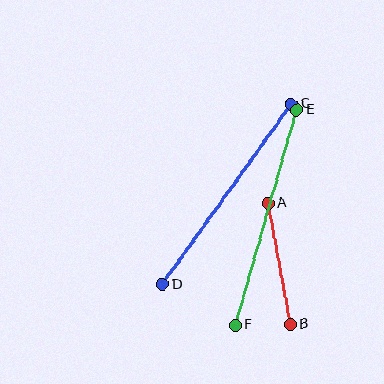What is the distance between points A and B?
The distance is approximately 123 pixels.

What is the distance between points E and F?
The distance is approximately 224 pixels.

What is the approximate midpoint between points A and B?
The midpoint is at approximately (279, 264) pixels.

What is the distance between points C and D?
The distance is approximately 222 pixels.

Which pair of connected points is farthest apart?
Points E and F are farthest apart.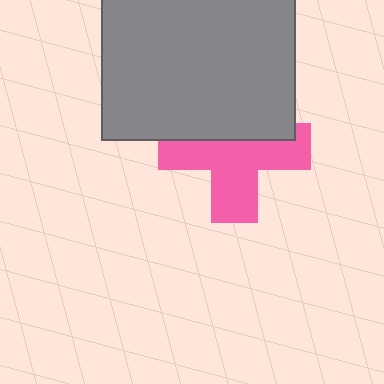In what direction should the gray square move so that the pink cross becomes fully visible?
The gray square should move up. That is the shortest direction to clear the overlap and leave the pink cross fully visible.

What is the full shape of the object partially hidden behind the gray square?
The partially hidden object is a pink cross.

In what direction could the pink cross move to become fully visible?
The pink cross could move down. That would shift it out from behind the gray square entirely.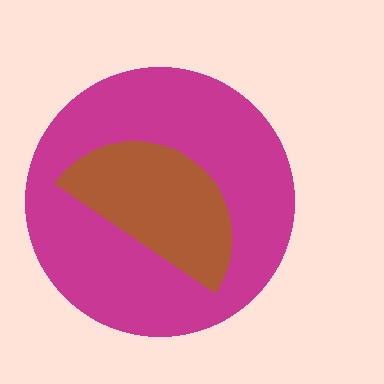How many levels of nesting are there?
2.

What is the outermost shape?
The magenta circle.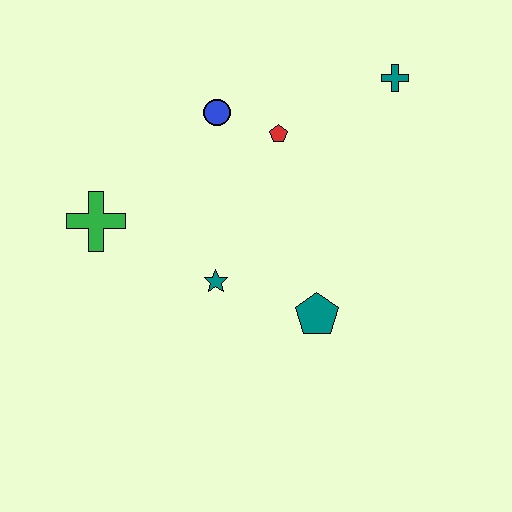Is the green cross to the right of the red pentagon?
No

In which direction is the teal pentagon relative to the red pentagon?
The teal pentagon is below the red pentagon.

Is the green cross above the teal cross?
No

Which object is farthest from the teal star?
The teal cross is farthest from the teal star.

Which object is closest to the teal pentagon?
The teal star is closest to the teal pentagon.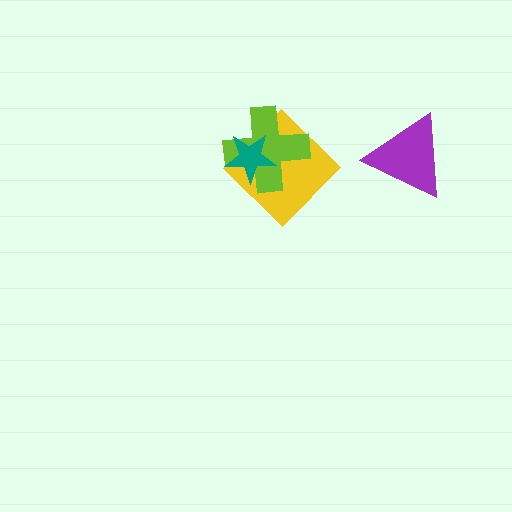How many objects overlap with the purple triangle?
0 objects overlap with the purple triangle.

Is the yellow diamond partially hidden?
Yes, it is partially covered by another shape.